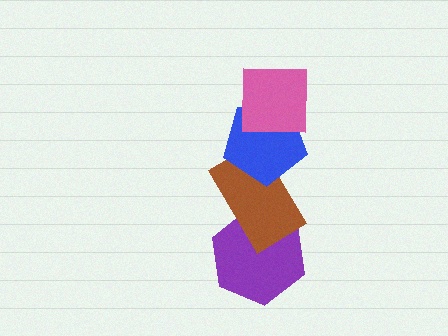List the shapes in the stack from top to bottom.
From top to bottom: the pink square, the blue pentagon, the brown rectangle, the purple hexagon.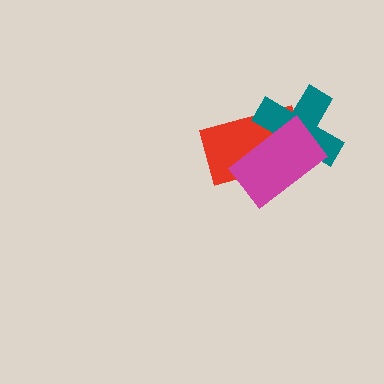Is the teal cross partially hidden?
Yes, it is partially covered by another shape.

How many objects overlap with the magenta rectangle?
2 objects overlap with the magenta rectangle.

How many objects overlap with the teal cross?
2 objects overlap with the teal cross.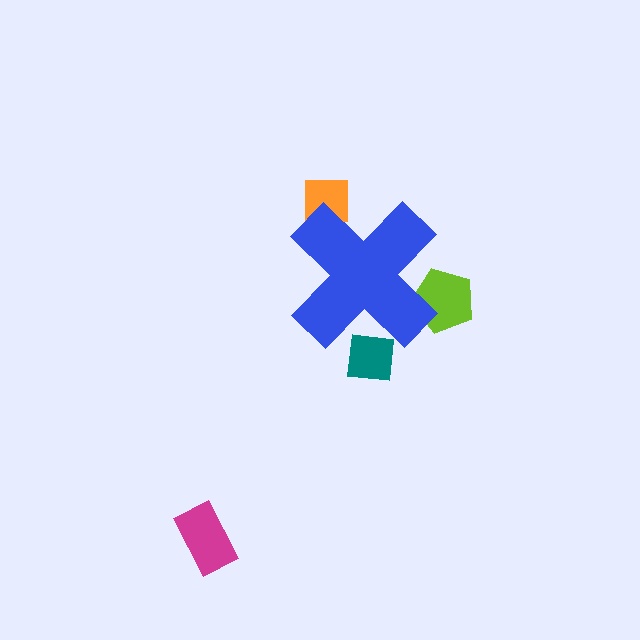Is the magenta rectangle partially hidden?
No, the magenta rectangle is fully visible.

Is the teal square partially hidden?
Yes, the teal square is partially hidden behind the blue cross.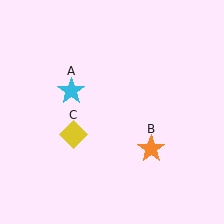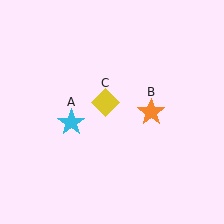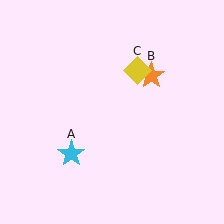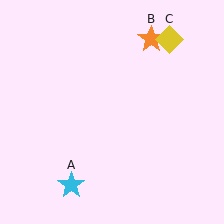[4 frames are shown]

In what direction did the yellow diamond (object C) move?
The yellow diamond (object C) moved up and to the right.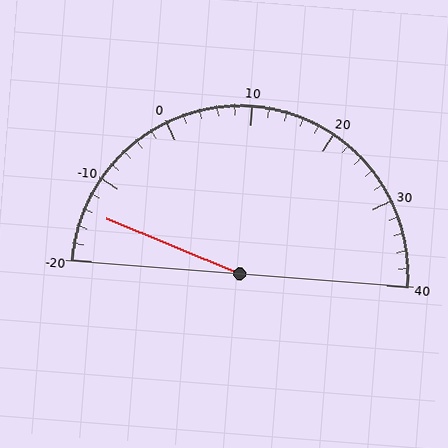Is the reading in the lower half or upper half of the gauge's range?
The reading is in the lower half of the range (-20 to 40).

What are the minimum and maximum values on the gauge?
The gauge ranges from -20 to 40.